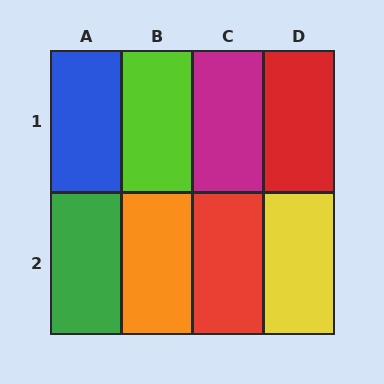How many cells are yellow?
1 cell is yellow.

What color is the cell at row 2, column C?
Red.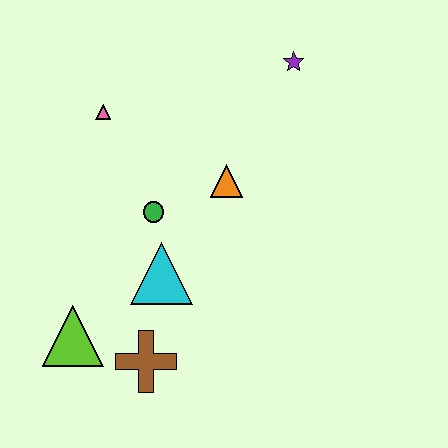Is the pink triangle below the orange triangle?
No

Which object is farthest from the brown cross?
The purple star is farthest from the brown cross.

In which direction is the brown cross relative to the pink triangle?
The brown cross is below the pink triangle.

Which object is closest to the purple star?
The orange triangle is closest to the purple star.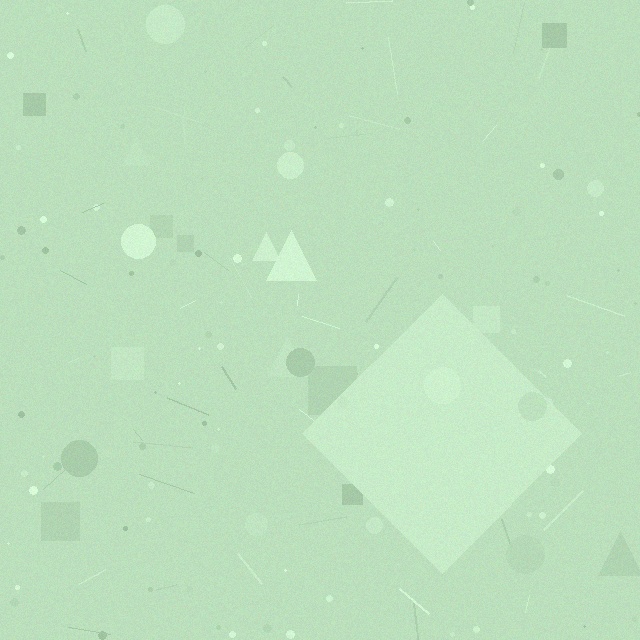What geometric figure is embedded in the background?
A diamond is embedded in the background.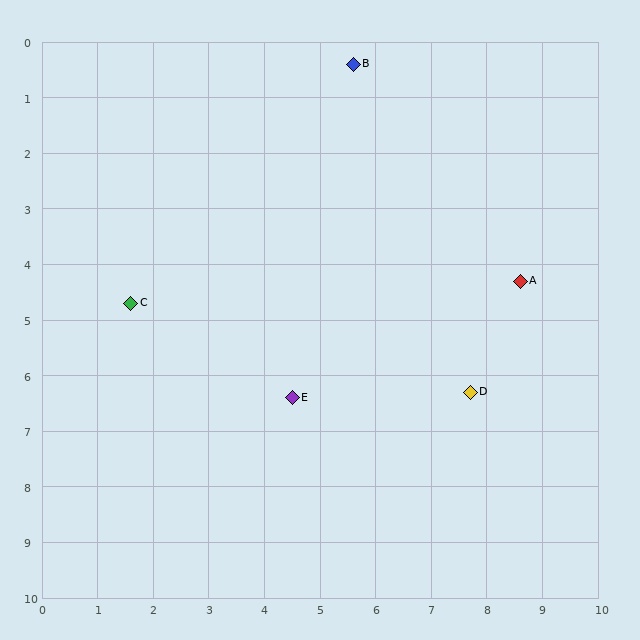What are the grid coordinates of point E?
Point E is at approximately (4.5, 6.4).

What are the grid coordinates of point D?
Point D is at approximately (7.7, 6.3).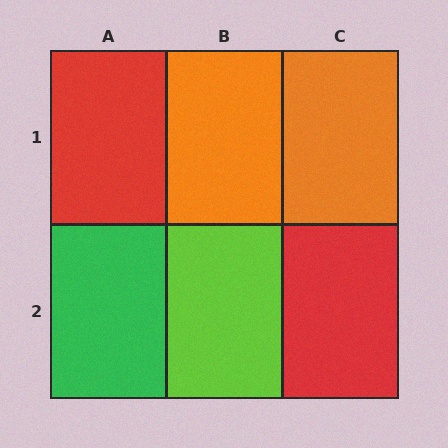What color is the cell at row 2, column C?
Red.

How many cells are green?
1 cell is green.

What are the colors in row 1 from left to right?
Red, orange, orange.